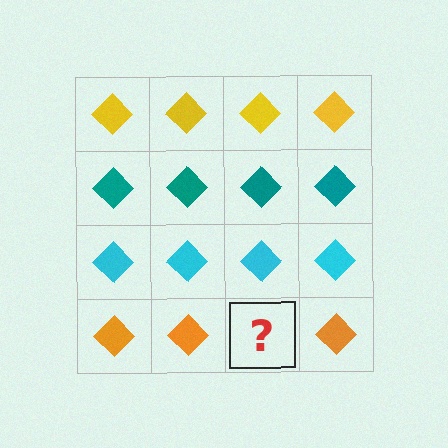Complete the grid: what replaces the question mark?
The question mark should be replaced with an orange diamond.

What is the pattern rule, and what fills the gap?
The rule is that each row has a consistent color. The gap should be filled with an orange diamond.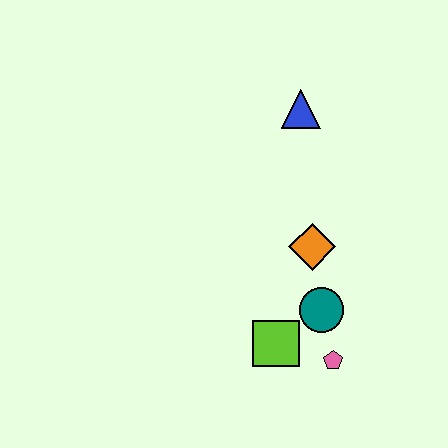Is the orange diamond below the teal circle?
No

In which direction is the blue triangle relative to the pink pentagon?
The blue triangle is above the pink pentagon.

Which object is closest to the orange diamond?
The teal circle is closest to the orange diamond.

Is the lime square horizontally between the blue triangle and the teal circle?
No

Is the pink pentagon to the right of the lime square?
Yes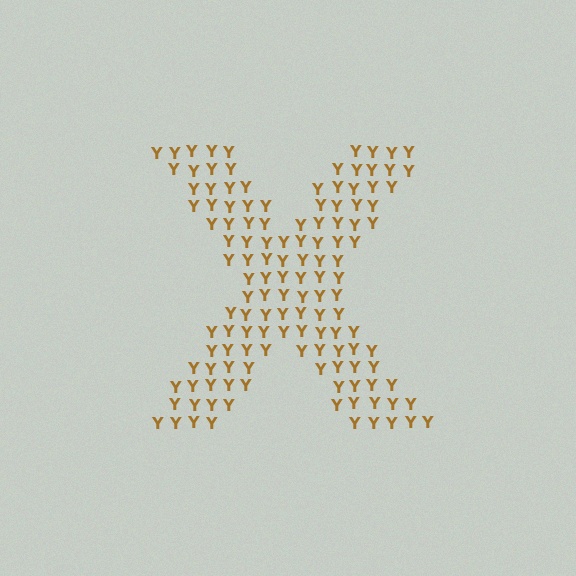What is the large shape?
The large shape is the letter X.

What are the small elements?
The small elements are letter Y's.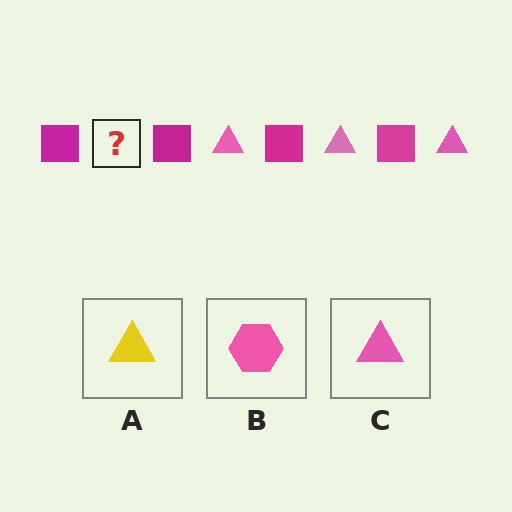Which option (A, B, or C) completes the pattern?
C.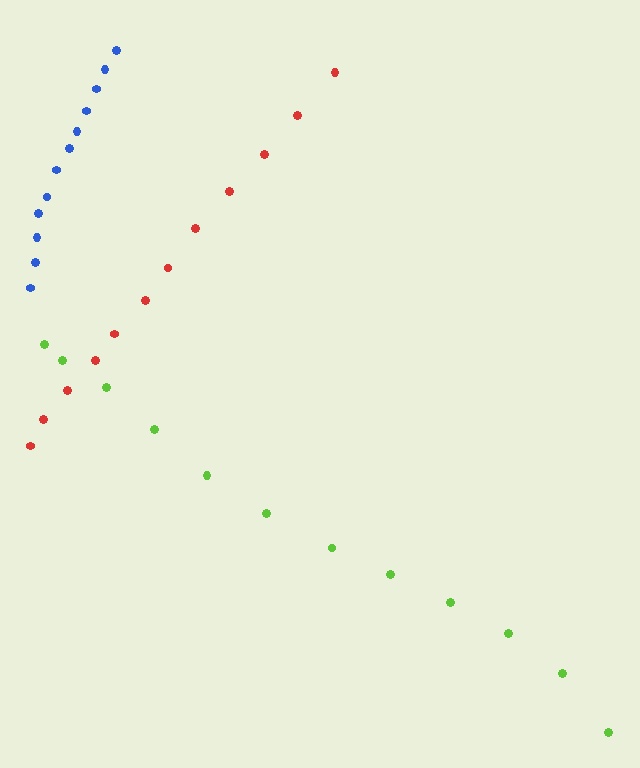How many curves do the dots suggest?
There are 3 distinct paths.